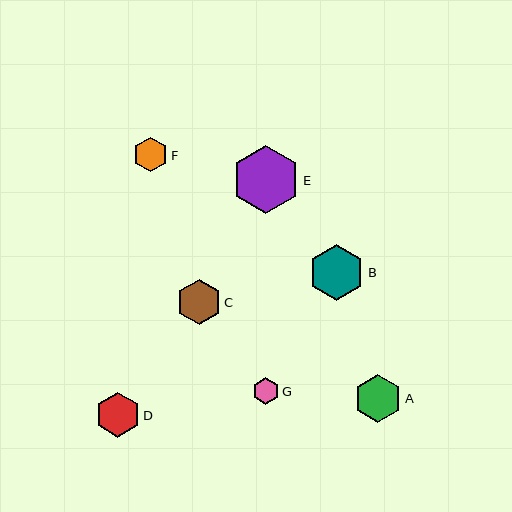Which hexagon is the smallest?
Hexagon G is the smallest with a size of approximately 27 pixels.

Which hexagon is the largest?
Hexagon E is the largest with a size of approximately 68 pixels.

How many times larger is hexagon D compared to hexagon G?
Hexagon D is approximately 1.7 times the size of hexagon G.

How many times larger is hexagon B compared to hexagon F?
Hexagon B is approximately 1.6 times the size of hexagon F.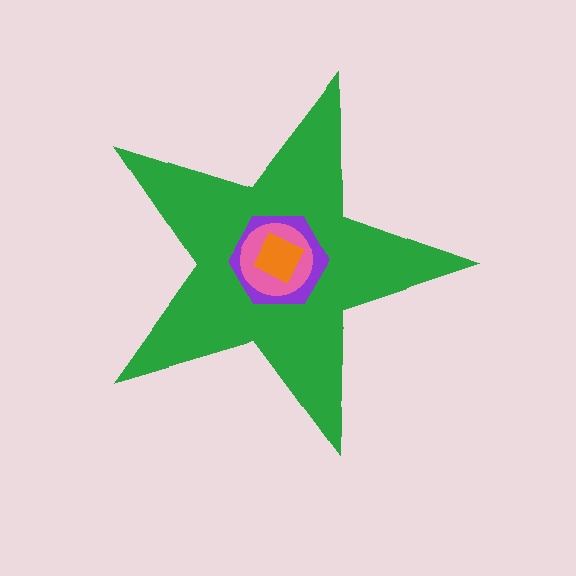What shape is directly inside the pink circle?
The orange square.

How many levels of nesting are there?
4.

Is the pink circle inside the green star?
Yes.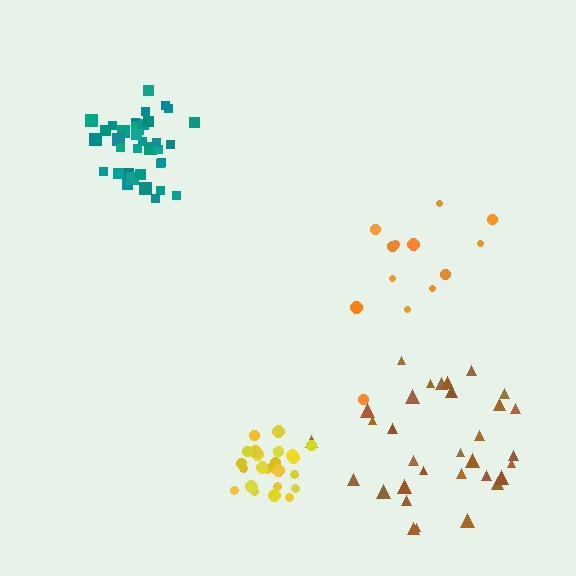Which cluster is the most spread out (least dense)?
Orange.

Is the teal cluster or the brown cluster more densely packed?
Teal.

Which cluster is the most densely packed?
Yellow.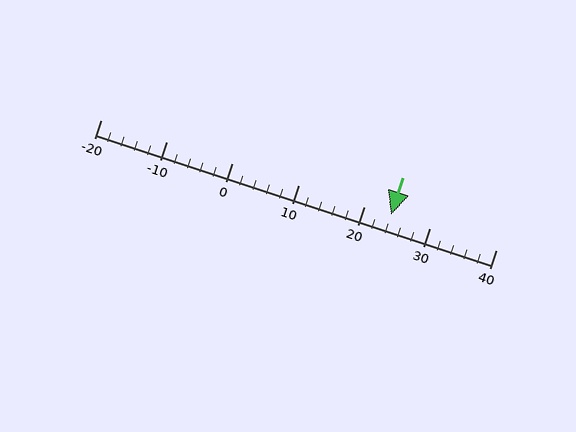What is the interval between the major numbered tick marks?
The major tick marks are spaced 10 units apart.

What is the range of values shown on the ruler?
The ruler shows values from -20 to 40.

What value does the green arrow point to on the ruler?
The green arrow points to approximately 24.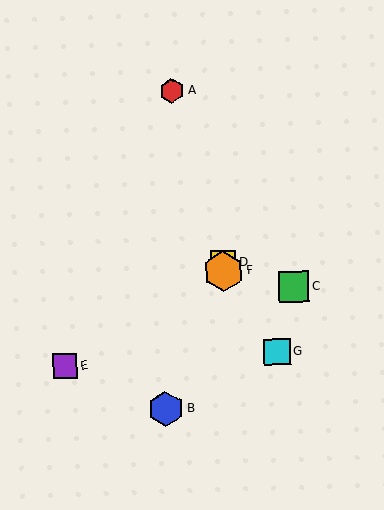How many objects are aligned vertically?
2 objects (D, F) are aligned vertically.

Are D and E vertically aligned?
No, D is at x≈223 and E is at x≈65.